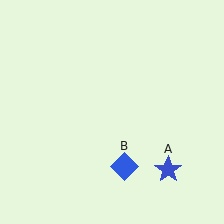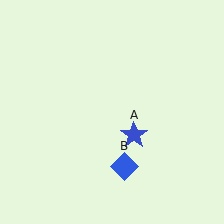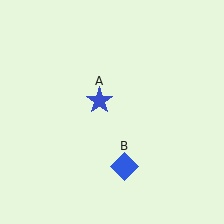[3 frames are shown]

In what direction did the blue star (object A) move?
The blue star (object A) moved up and to the left.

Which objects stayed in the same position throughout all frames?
Blue diamond (object B) remained stationary.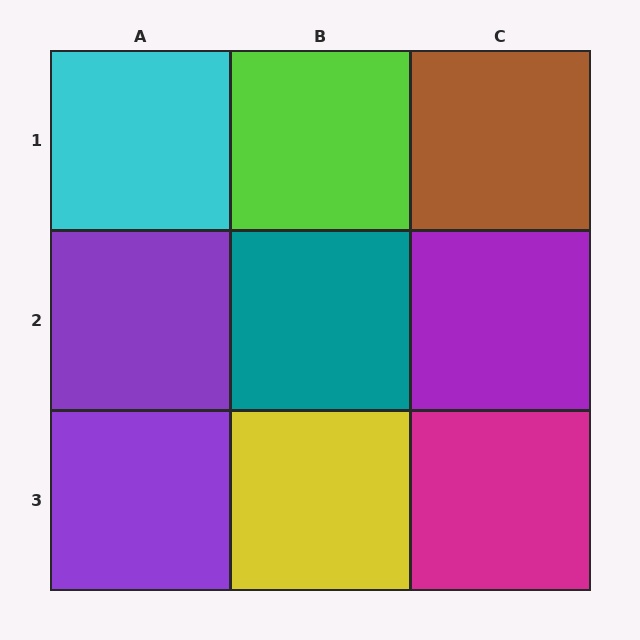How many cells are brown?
1 cell is brown.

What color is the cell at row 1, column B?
Lime.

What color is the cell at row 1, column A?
Cyan.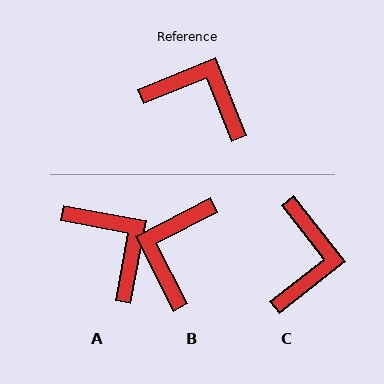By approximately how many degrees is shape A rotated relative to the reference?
Approximately 33 degrees clockwise.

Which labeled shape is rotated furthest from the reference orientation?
B, about 95 degrees away.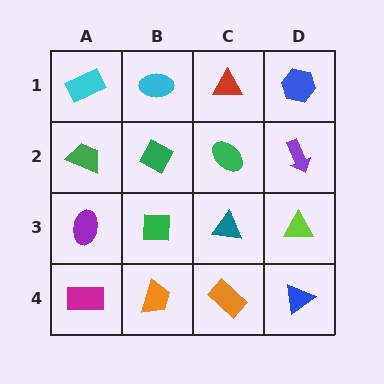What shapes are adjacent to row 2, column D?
A blue hexagon (row 1, column D), a lime triangle (row 3, column D), a green ellipse (row 2, column C).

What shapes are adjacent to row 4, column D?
A lime triangle (row 3, column D), an orange rectangle (row 4, column C).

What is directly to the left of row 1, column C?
A cyan ellipse.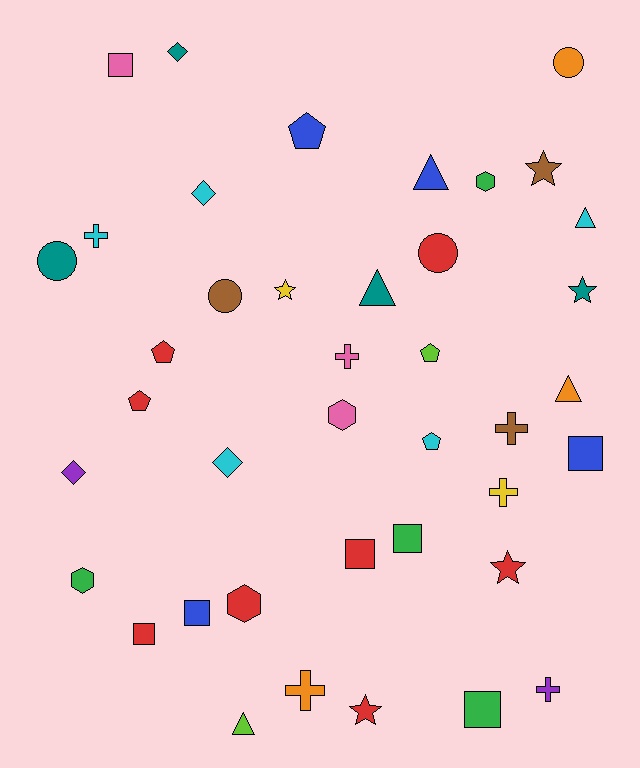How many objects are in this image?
There are 40 objects.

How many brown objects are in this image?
There are 3 brown objects.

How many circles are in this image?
There are 4 circles.